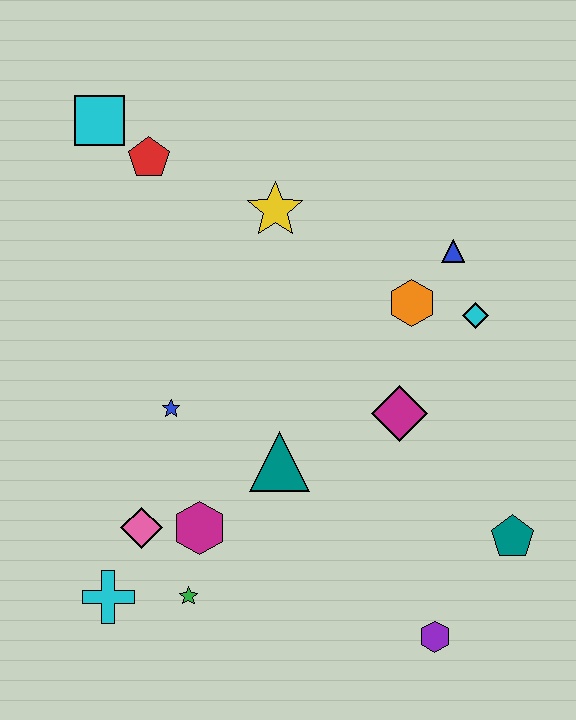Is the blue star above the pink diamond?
Yes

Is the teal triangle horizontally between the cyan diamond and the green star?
Yes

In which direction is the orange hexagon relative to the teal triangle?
The orange hexagon is above the teal triangle.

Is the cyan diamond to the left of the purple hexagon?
No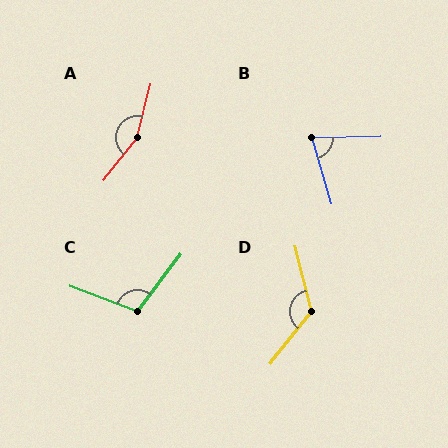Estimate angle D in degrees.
Approximately 127 degrees.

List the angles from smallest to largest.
B (75°), C (107°), D (127°), A (156°).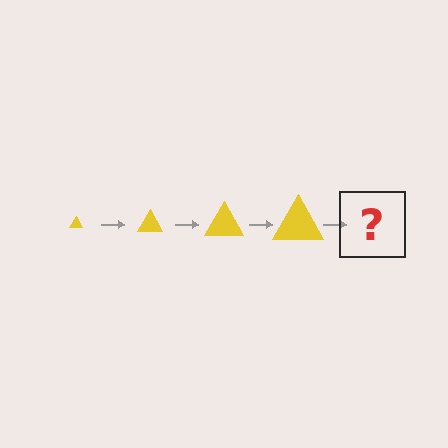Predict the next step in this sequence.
The next step is a yellow triangle, larger than the previous one.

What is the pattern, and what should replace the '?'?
The pattern is that the triangle gets progressively larger each step. The '?' should be a yellow triangle, larger than the previous one.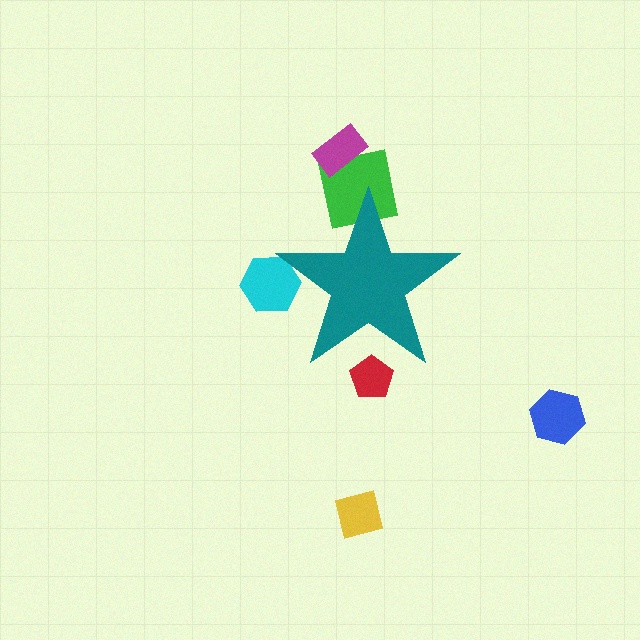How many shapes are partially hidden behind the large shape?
3 shapes are partially hidden.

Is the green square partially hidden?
Yes, the green square is partially hidden behind the teal star.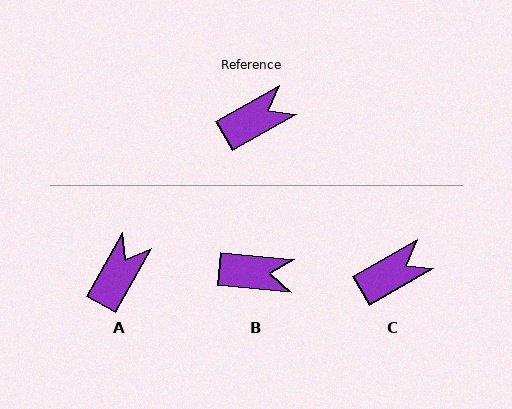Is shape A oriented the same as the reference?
No, it is off by about 31 degrees.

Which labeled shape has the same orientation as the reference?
C.